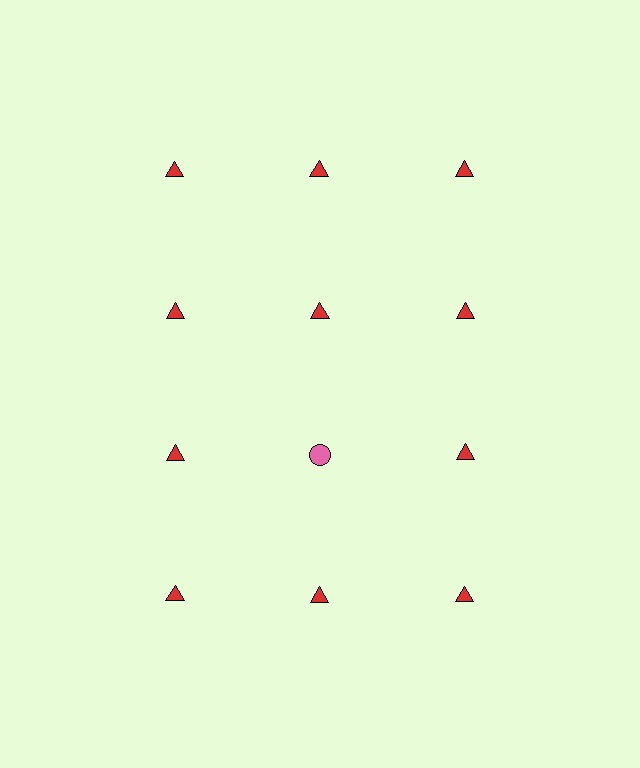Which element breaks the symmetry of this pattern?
The pink circle in the third row, second from left column breaks the symmetry. All other shapes are red triangles.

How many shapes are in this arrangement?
There are 12 shapes arranged in a grid pattern.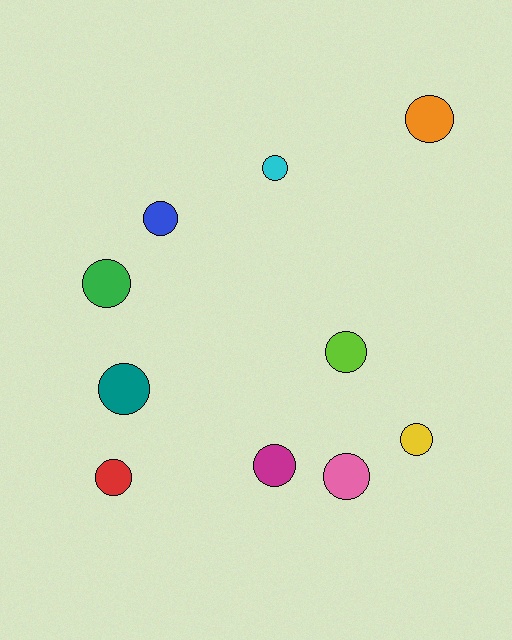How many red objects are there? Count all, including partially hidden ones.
There is 1 red object.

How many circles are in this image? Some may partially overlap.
There are 10 circles.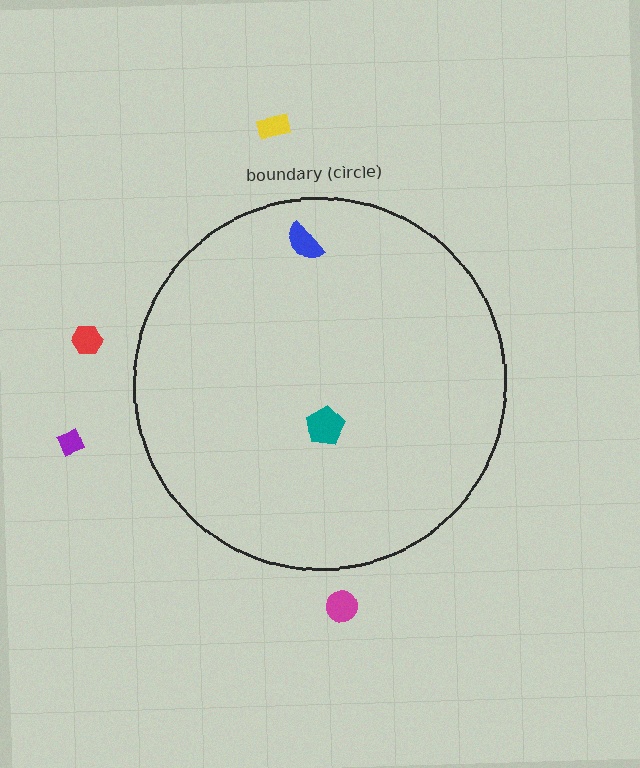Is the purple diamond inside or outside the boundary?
Outside.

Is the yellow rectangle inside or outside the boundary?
Outside.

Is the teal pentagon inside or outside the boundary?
Inside.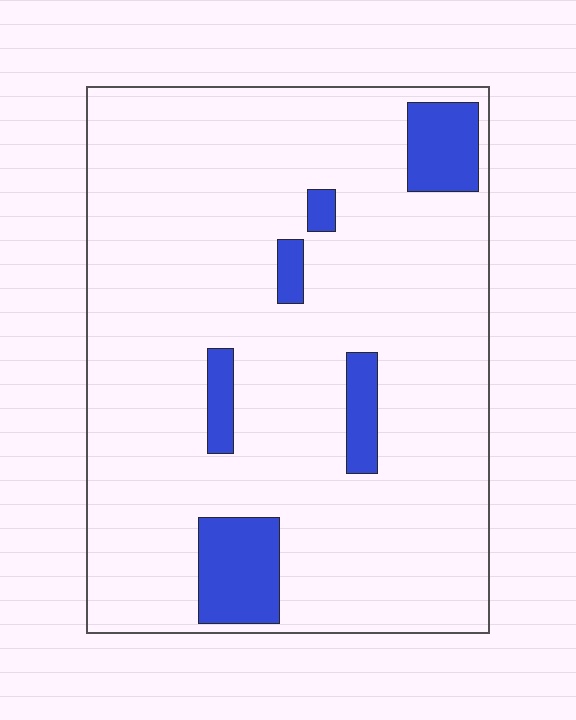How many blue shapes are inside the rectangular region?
6.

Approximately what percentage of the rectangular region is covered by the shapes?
Approximately 10%.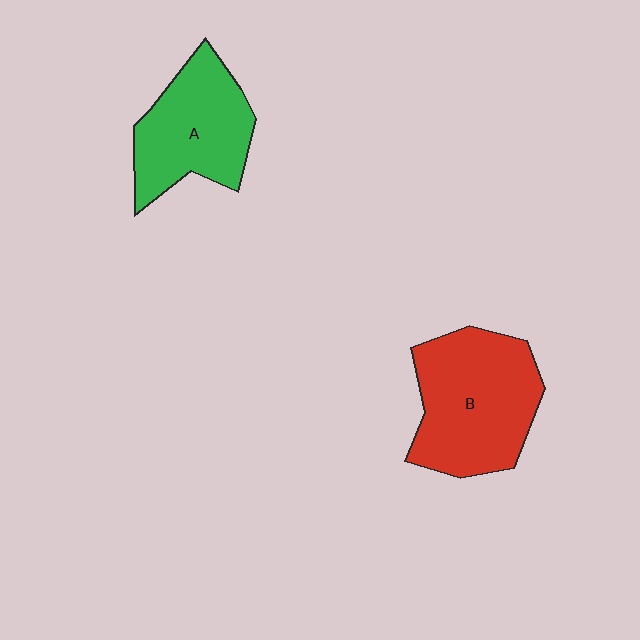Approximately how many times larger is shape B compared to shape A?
Approximately 1.3 times.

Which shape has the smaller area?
Shape A (green).